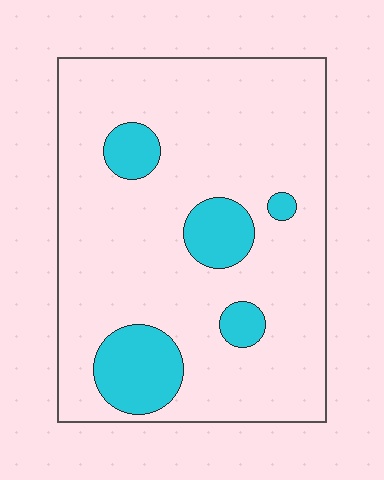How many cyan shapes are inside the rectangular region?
5.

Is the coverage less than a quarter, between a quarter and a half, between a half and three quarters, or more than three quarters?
Less than a quarter.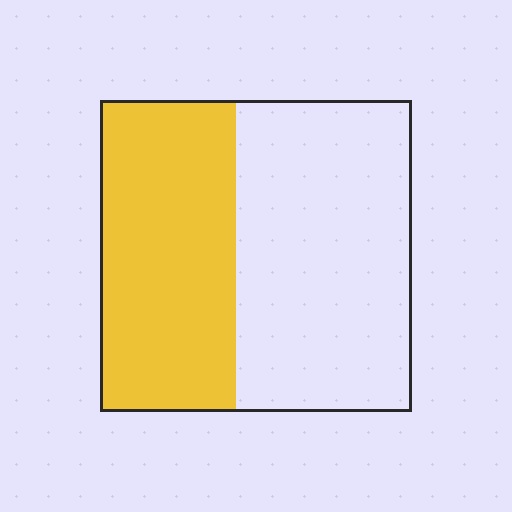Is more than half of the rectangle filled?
No.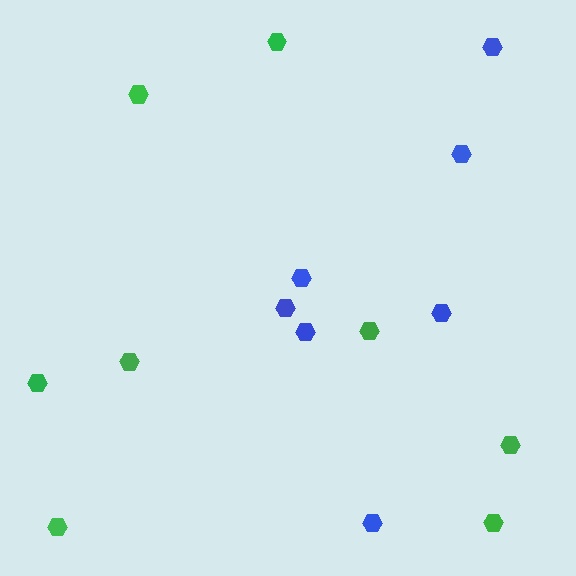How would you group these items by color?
There are 2 groups: one group of green hexagons (8) and one group of blue hexagons (7).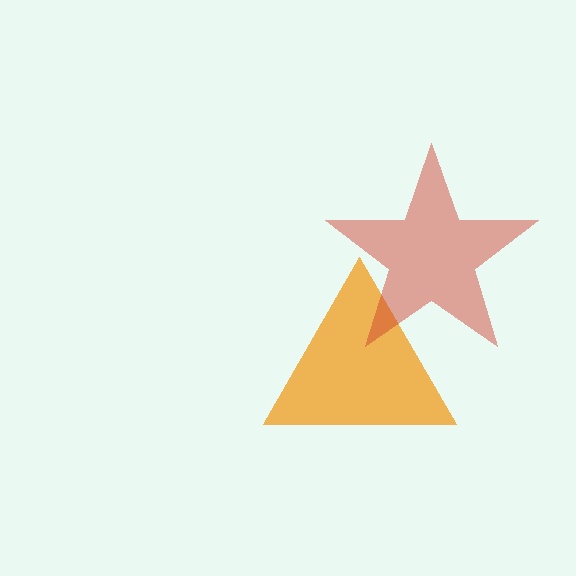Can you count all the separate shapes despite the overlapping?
Yes, there are 2 separate shapes.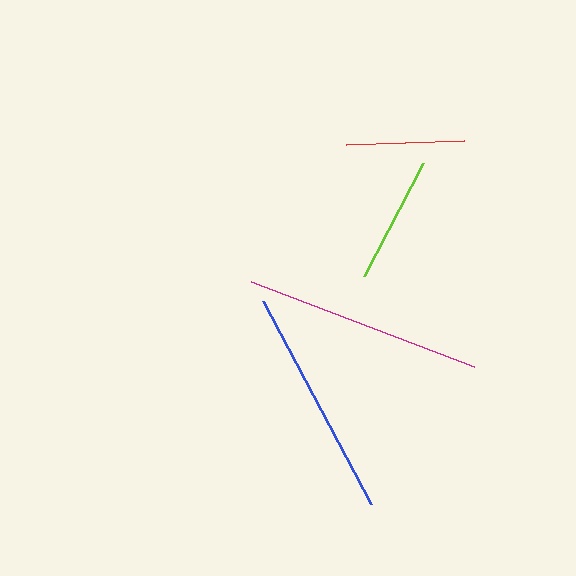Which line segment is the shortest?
The red line is the shortest at approximately 118 pixels.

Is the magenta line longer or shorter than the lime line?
The magenta line is longer than the lime line.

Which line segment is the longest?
The magenta line is the longest at approximately 238 pixels.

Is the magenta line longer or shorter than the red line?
The magenta line is longer than the red line.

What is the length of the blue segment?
The blue segment is approximately 230 pixels long.